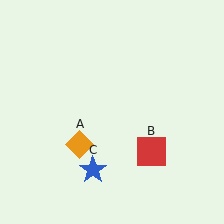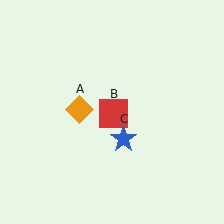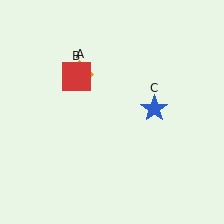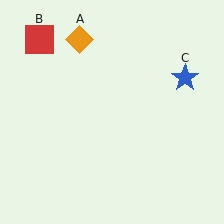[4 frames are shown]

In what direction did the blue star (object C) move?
The blue star (object C) moved up and to the right.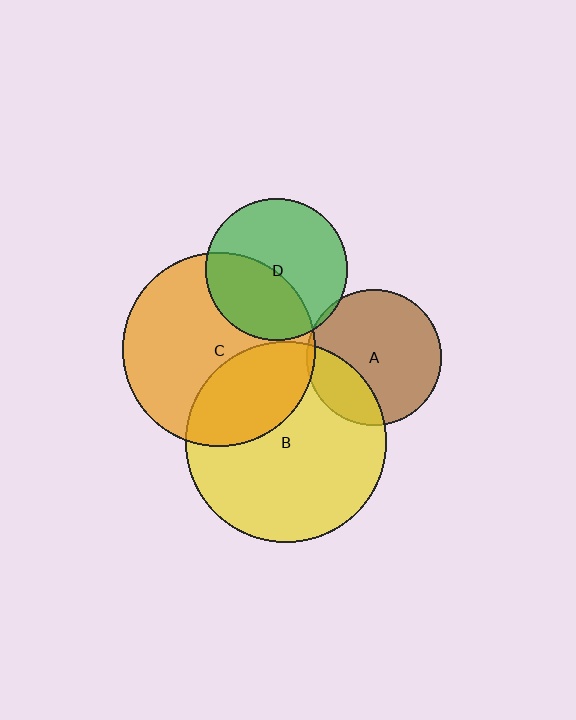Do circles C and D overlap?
Yes.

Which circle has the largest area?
Circle B (yellow).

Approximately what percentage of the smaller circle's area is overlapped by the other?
Approximately 40%.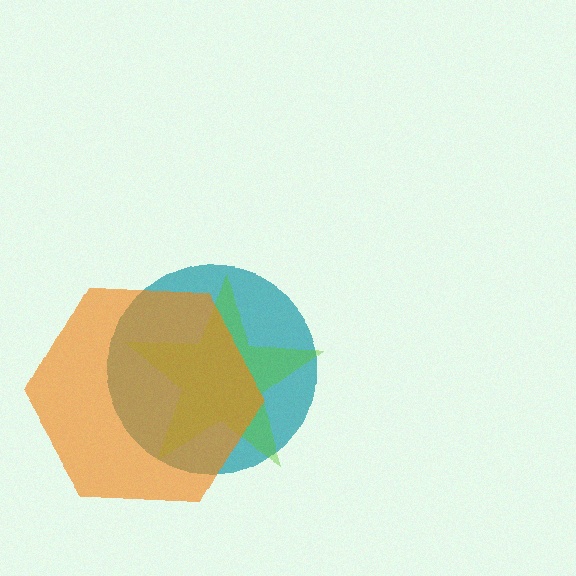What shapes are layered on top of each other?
The layered shapes are: a teal circle, a lime star, an orange hexagon.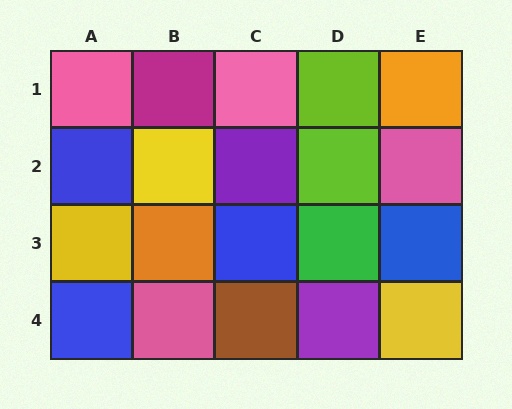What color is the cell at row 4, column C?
Brown.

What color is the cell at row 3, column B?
Orange.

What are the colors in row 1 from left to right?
Pink, magenta, pink, lime, orange.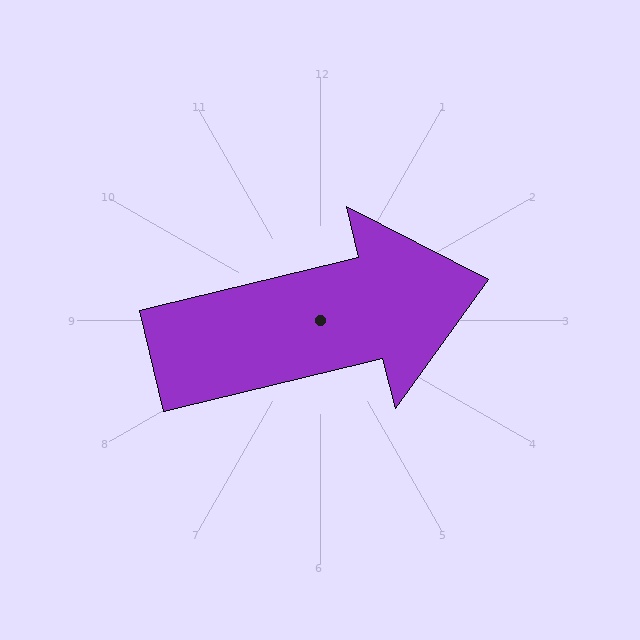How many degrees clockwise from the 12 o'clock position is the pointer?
Approximately 76 degrees.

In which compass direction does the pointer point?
East.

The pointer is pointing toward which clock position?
Roughly 3 o'clock.